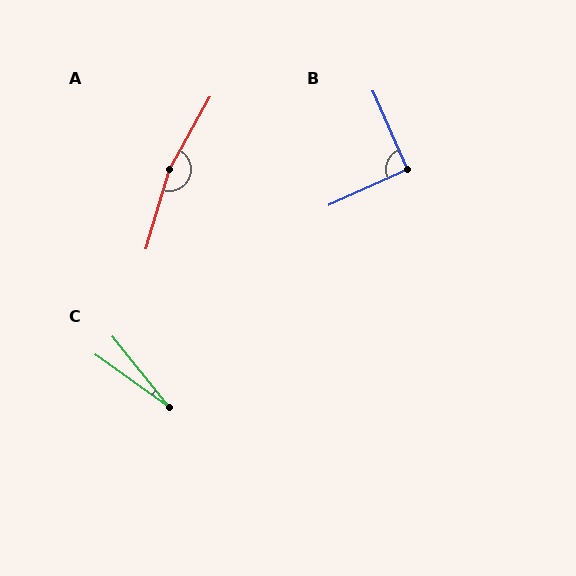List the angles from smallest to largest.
C (16°), B (90°), A (167°).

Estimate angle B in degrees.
Approximately 90 degrees.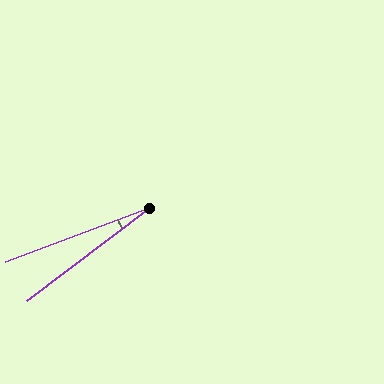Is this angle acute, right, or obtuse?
It is acute.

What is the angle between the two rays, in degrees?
Approximately 17 degrees.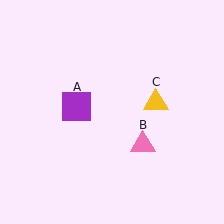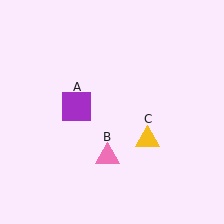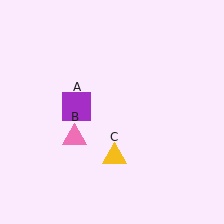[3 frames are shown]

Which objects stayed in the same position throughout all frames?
Purple square (object A) remained stationary.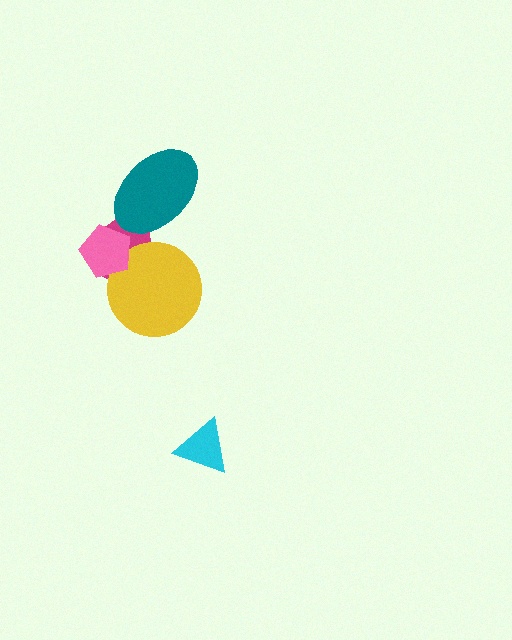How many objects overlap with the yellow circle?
2 objects overlap with the yellow circle.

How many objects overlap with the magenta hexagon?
3 objects overlap with the magenta hexagon.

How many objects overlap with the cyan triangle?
0 objects overlap with the cyan triangle.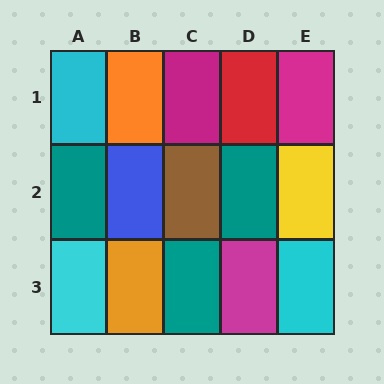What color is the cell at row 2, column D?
Teal.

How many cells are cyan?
3 cells are cyan.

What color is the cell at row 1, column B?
Orange.